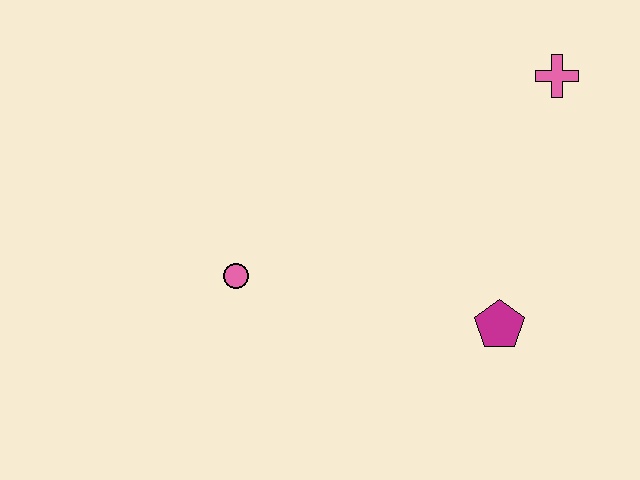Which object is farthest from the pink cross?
The pink circle is farthest from the pink cross.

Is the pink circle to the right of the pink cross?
No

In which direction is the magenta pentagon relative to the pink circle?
The magenta pentagon is to the right of the pink circle.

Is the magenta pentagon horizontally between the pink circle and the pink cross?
Yes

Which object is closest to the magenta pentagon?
The pink cross is closest to the magenta pentagon.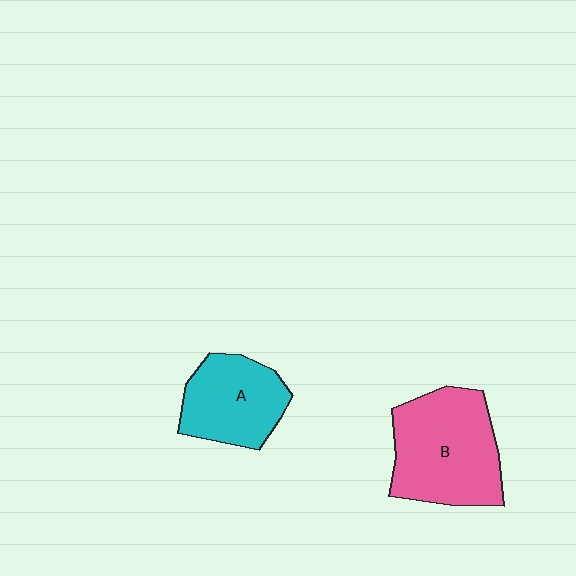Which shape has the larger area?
Shape B (pink).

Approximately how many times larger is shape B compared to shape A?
Approximately 1.4 times.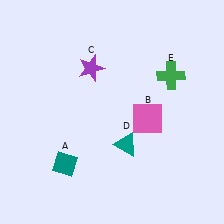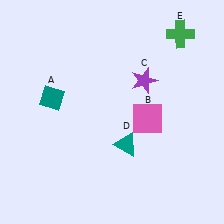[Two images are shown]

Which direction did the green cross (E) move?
The green cross (E) moved up.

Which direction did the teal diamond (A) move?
The teal diamond (A) moved up.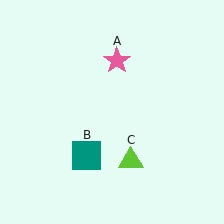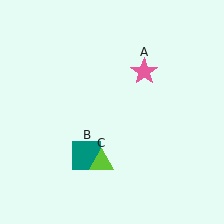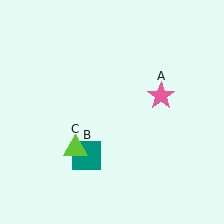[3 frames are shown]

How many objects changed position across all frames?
2 objects changed position: pink star (object A), lime triangle (object C).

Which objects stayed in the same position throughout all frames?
Teal square (object B) remained stationary.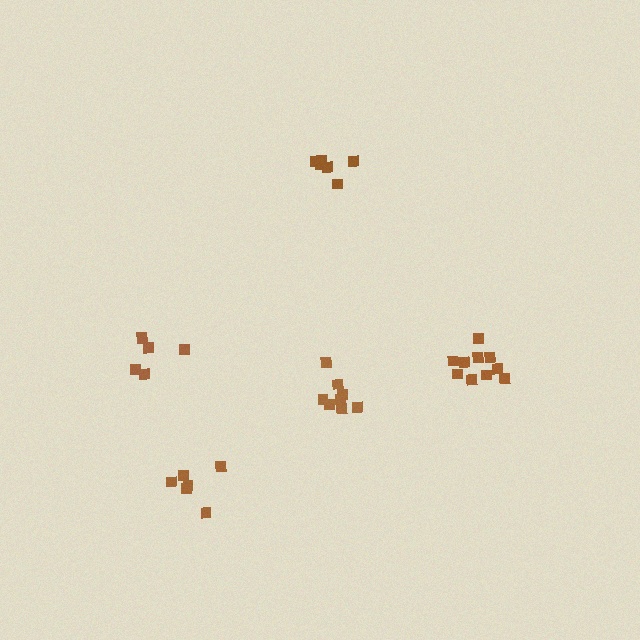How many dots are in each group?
Group 1: 10 dots, Group 2: 8 dots, Group 3: 7 dots, Group 4: 6 dots, Group 5: 6 dots (37 total).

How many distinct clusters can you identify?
There are 5 distinct clusters.